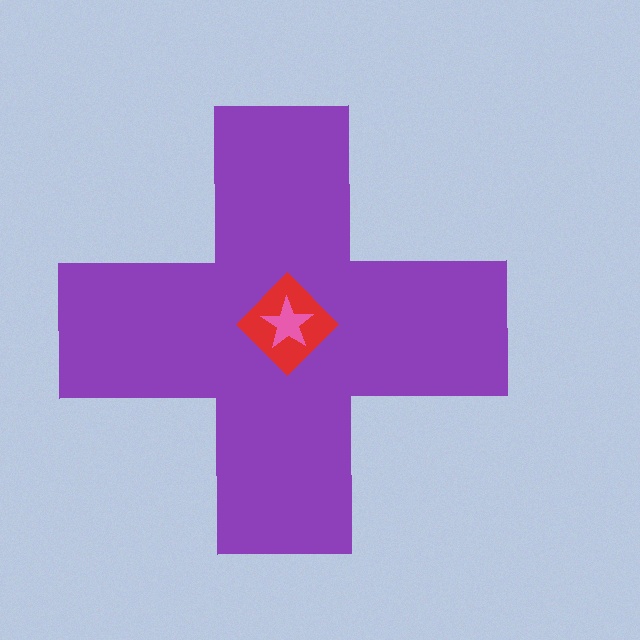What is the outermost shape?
The purple cross.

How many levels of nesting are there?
3.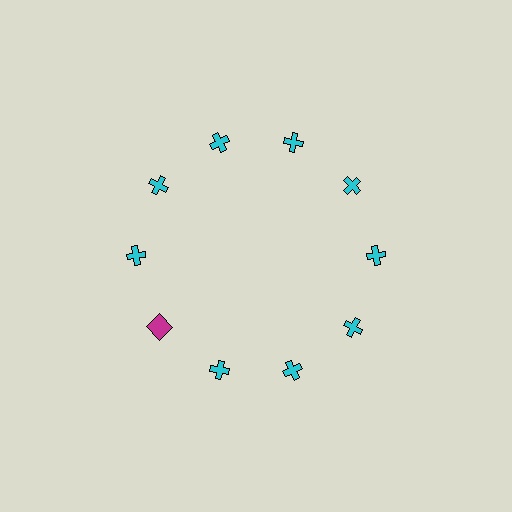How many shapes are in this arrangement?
There are 10 shapes arranged in a ring pattern.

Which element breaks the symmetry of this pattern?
The magenta square at roughly the 8 o'clock position breaks the symmetry. All other shapes are cyan crosses.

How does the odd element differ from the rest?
It differs in both color (magenta instead of cyan) and shape (square instead of cross).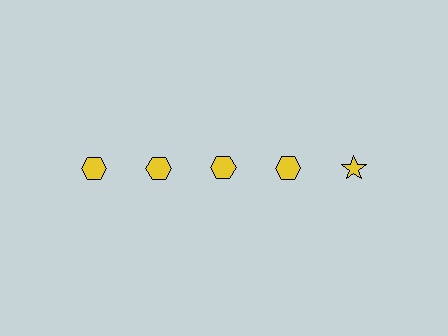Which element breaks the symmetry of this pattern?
The yellow star in the top row, rightmost column breaks the symmetry. All other shapes are yellow hexagons.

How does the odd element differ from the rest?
It has a different shape: star instead of hexagon.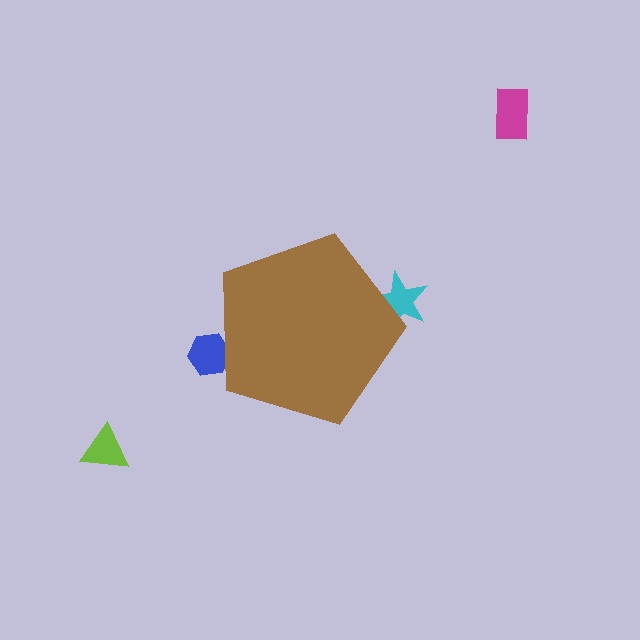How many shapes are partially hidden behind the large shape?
2 shapes are partially hidden.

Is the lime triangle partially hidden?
No, the lime triangle is fully visible.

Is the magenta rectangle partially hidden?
No, the magenta rectangle is fully visible.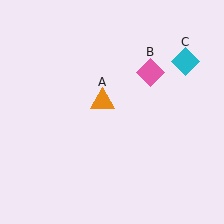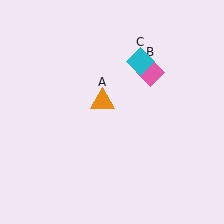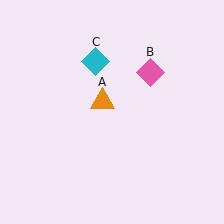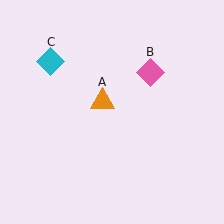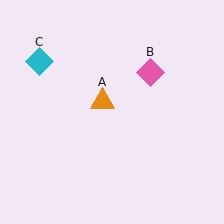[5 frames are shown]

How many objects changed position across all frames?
1 object changed position: cyan diamond (object C).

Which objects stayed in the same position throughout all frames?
Orange triangle (object A) and pink diamond (object B) remained stationary.